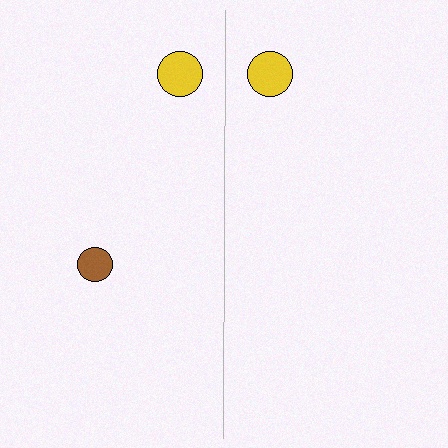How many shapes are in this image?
There are 3 shapes in this image.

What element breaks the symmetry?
A brown circle is missing from the right side.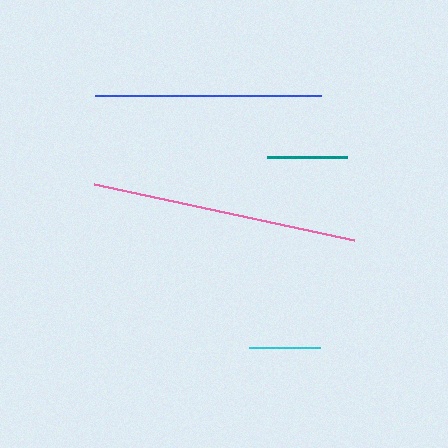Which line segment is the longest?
The pink line is the longest at approximately 266 pixels.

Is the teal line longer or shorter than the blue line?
The blue line is longer than the teal line.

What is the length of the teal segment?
The teal segment is approximately 80 pixels long.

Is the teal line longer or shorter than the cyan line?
The teal line is longer than the cyan line.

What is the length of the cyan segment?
The cyan segment is approximately 71 pixels long.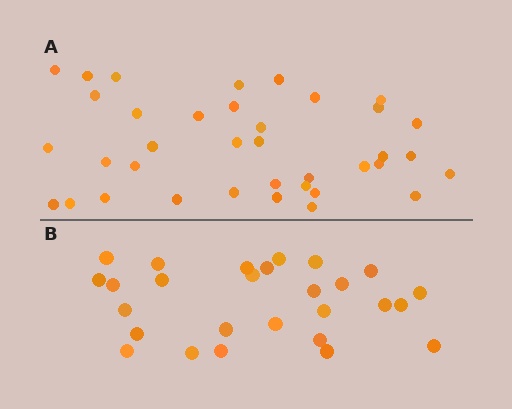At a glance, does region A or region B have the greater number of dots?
Region A (the top region) has more dots.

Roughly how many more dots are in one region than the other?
Region A has roughly 10 or so more dots than region B.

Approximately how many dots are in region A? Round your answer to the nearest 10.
About 40 dots. (The exact count is 37, which rounds to 40.)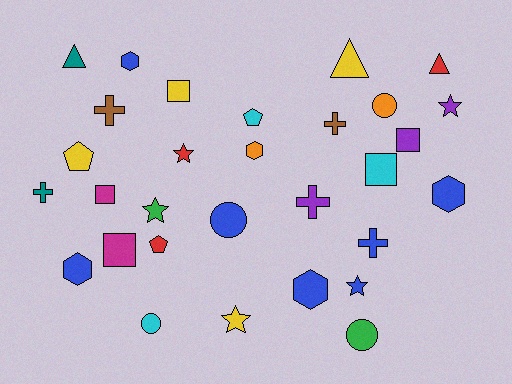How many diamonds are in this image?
There are no diamonds.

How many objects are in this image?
There are 30 objects.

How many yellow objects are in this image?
There are 4 yellow objects.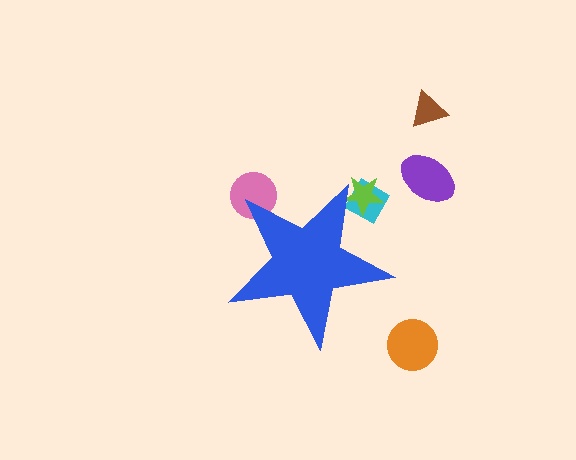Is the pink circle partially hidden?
Yes, the pink circle is partially hidden behind the blue star.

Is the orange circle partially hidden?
No, the orange circle is fully visible.